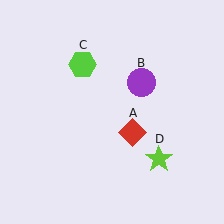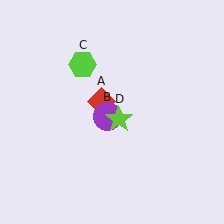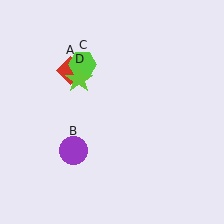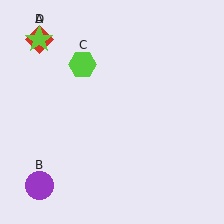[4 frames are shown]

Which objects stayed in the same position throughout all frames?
Lime hexagon (object C) remained stationary.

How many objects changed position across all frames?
3 objects changed position: red diamond (object A), purple circle (object B), lime star (object D).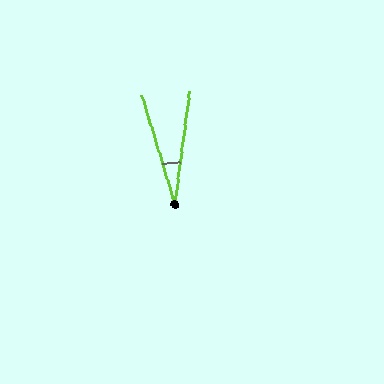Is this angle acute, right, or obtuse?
It is acute.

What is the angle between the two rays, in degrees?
Approximately 24 degrees.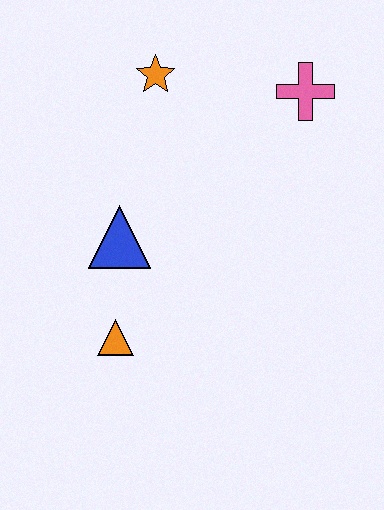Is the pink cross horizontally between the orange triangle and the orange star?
No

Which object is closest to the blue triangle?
The orange triangle is closest to the blue triangle.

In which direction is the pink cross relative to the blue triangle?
The pink cross is to the right of the blue triangle.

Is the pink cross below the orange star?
Yes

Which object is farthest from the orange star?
The orange triangle is farthest from the orange star.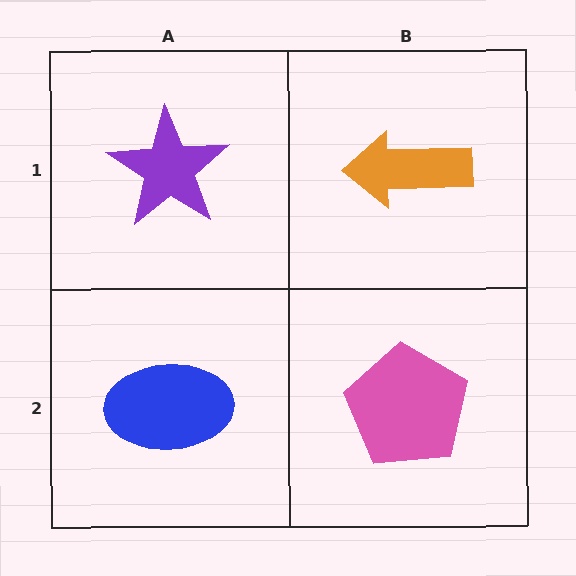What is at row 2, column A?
A blue ellipse.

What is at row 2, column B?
A pink pentagon.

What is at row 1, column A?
A purple star.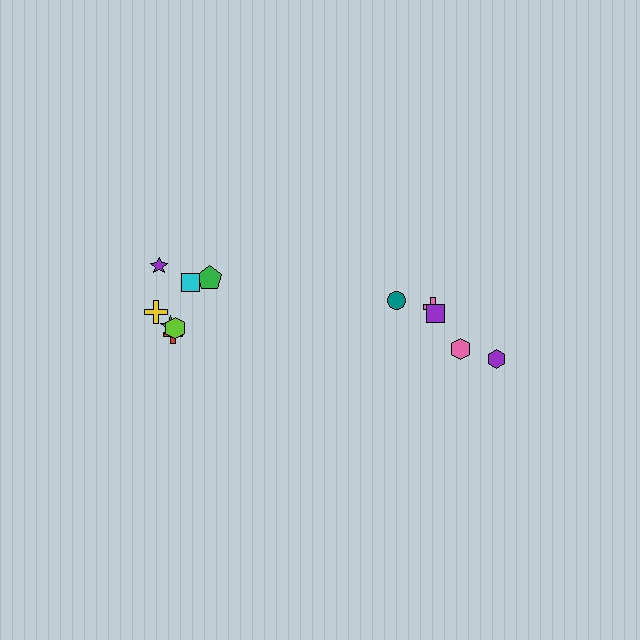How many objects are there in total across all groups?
There are 12 objects.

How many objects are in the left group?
There are 7 objects.